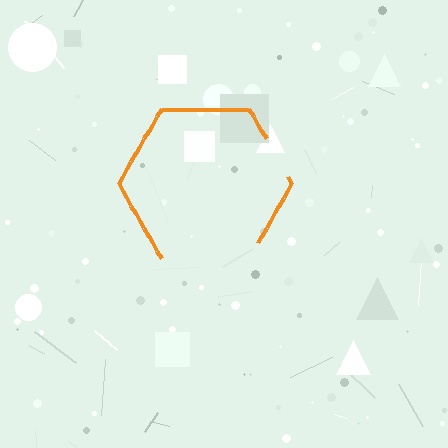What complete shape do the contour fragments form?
The contour fragments form a hexagon.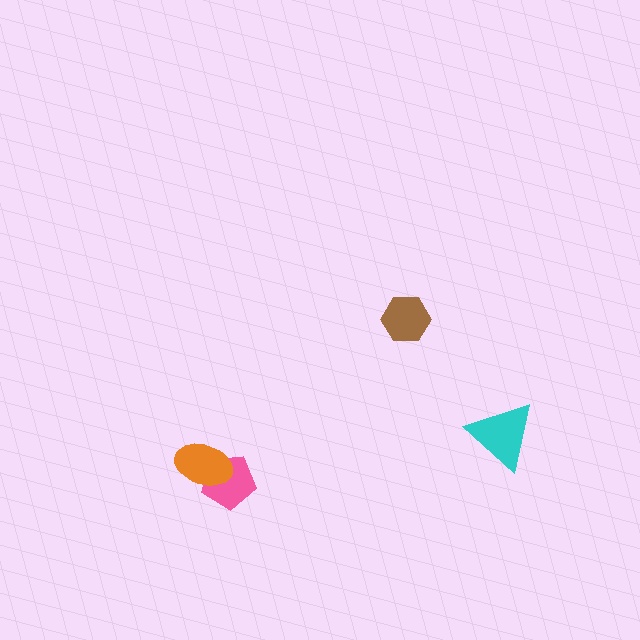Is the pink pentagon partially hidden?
Yes, it is partially covered by another shape.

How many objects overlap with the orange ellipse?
1 object overlaps with the orange ellipse.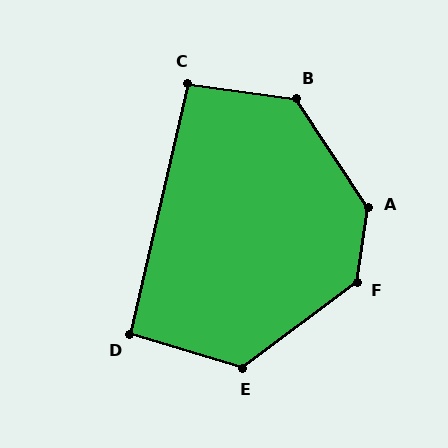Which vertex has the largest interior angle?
A, at approximately 138 degrees.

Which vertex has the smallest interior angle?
D, at approximately 93 degrees.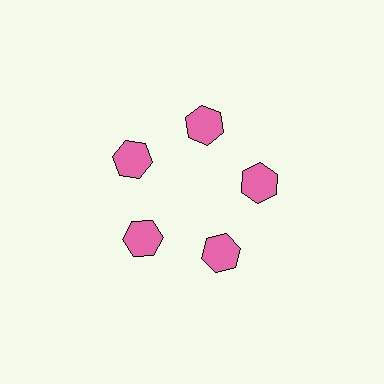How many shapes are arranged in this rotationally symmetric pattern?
There are 5 shapes, arranged in 5 groups of 1.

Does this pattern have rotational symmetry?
Yes, this pattern has 5-fold rotational symmetry. It looks the same after rotating 72 degrees around the center.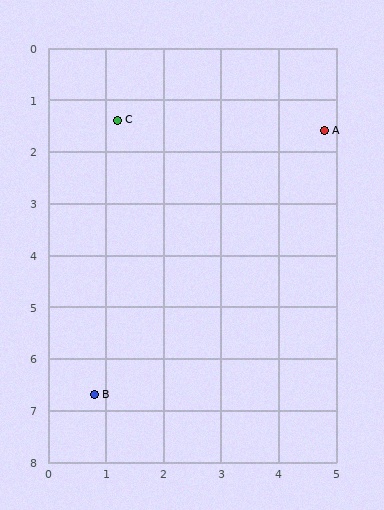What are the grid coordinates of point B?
Point B is at approximately (0.8, 6.7).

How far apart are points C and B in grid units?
Points C and B are about 5.3 grid units apart.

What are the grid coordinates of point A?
Point A is at approximately (4.8, 1.6).